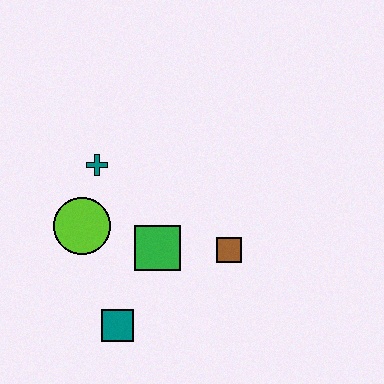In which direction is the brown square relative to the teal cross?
The brown square is to the right of the teal cross.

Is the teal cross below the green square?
No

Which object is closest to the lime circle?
The teal cross is closest to the lime circle.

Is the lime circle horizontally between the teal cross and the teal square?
No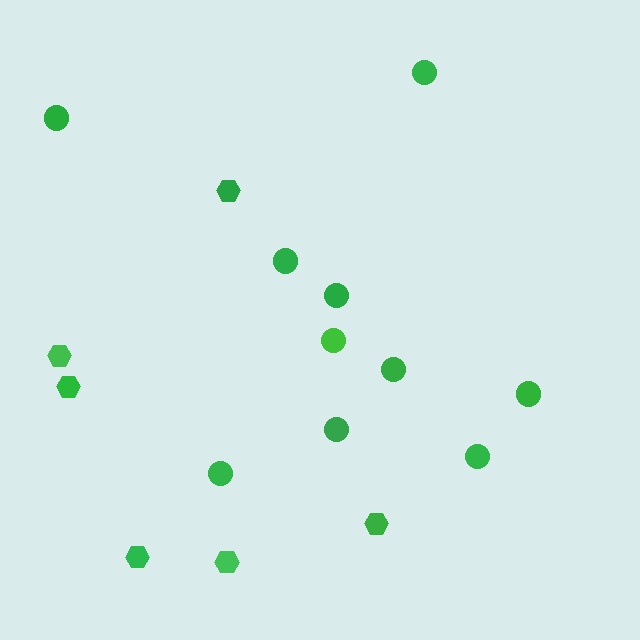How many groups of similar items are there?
There are 2 groups: one group of circles (10) and one group of hexagons (6).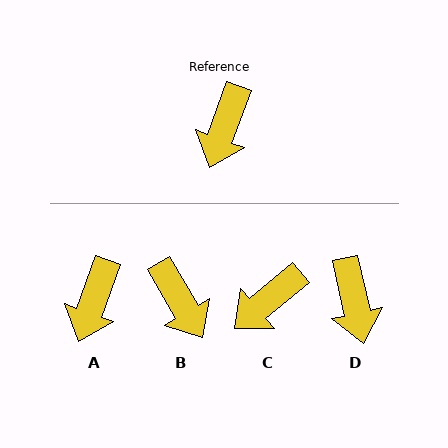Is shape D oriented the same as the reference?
No, it is off by about 32 degrees.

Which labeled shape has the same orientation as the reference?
A.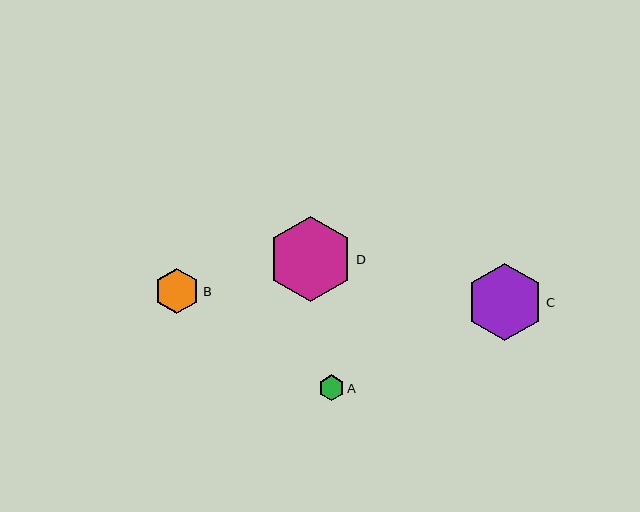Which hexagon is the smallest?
Hexagon A is the smallest with a size of approximately 26 pixels.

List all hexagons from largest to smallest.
From largest to smallest: D, C, B, A.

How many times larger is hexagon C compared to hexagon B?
Hexagon C is approximately 1.7 times the size of hexagon B.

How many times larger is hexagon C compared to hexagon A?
Hexagon C is approximately 2.9 times the size of hexagon A.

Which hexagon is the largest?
Hexagon D is the largest with a size of approximately 86 pixels.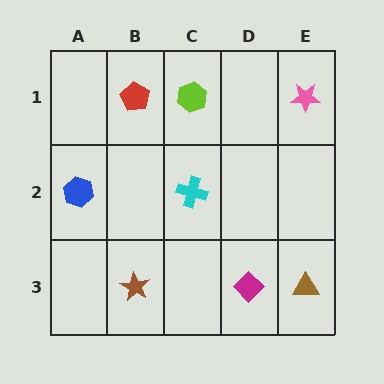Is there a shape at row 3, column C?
No, that cell is empty.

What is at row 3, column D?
A magenta diamond.